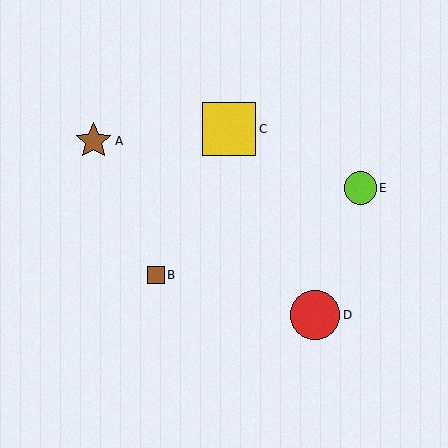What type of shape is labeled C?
Shape C is a yellow square.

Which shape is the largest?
The yellow square (labeled C) is the largest.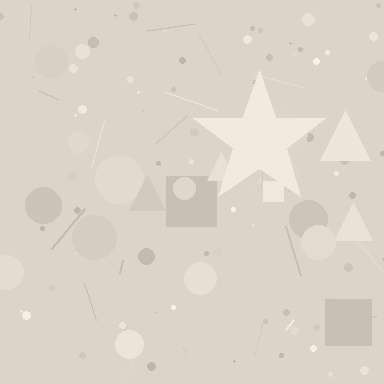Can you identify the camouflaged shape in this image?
The camouflaged shape is a star.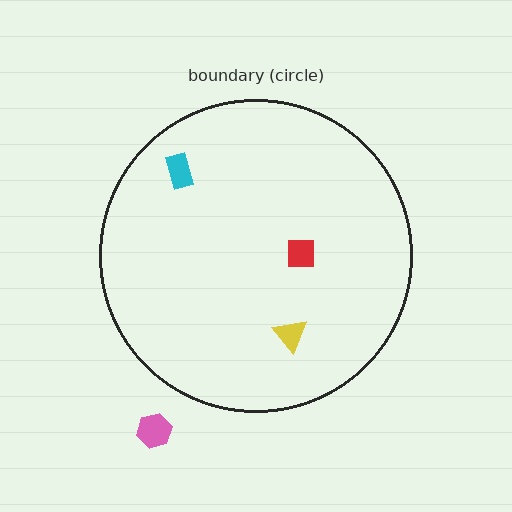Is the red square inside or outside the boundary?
Inside.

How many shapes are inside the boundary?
3 inside, 1 outside.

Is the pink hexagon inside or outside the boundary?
Outside.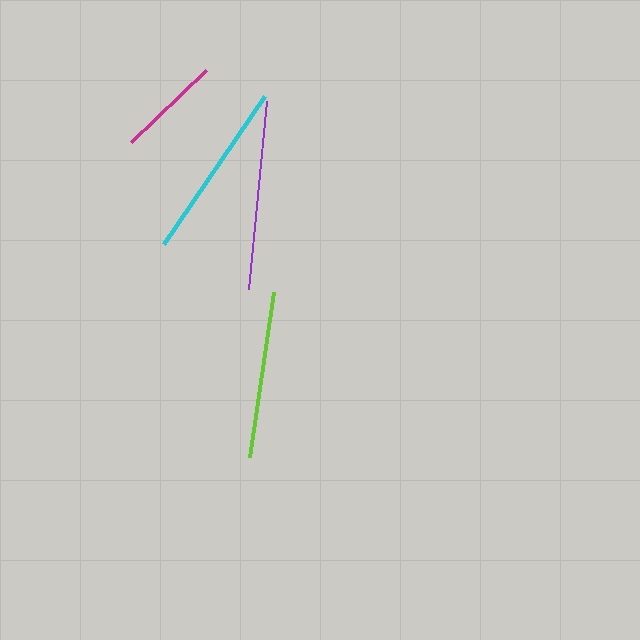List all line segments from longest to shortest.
From longest to shortest: purple, cyan, lime, magenta.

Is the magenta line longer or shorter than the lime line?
The lime line is longer than the magenta line.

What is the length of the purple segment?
The purple segment is approximately 189 pixels long.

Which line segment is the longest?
The purple line is the longest at approximately 189 pixels.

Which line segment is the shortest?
The magenta line is the shortest at approximately 105 pixels.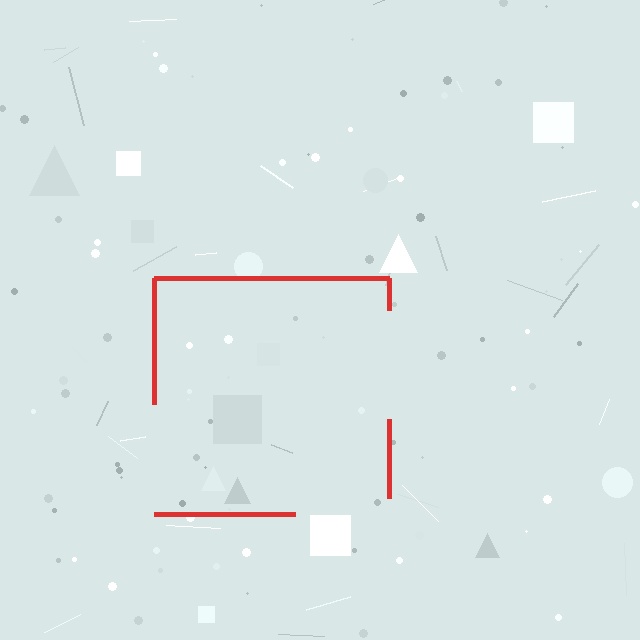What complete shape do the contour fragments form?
The contour fragments form a square.